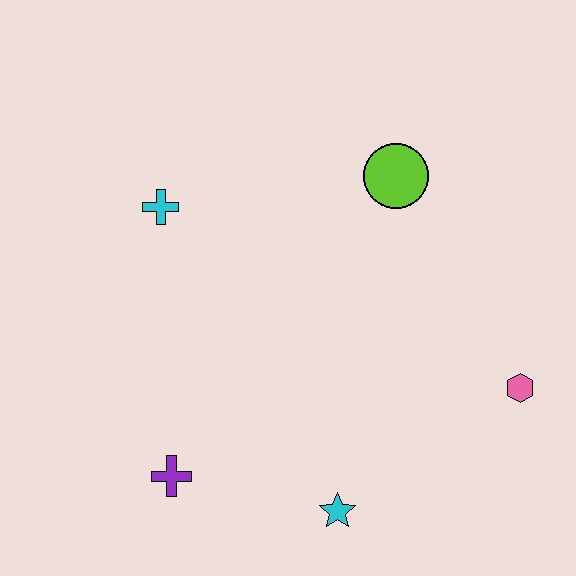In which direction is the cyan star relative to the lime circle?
The cyan star is below the lime circle.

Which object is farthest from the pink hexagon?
The cyan cross is farthest from the pink hexagon.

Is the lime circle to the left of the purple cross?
No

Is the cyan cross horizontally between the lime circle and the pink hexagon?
No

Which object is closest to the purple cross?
The cyan star is closest to the purple cross.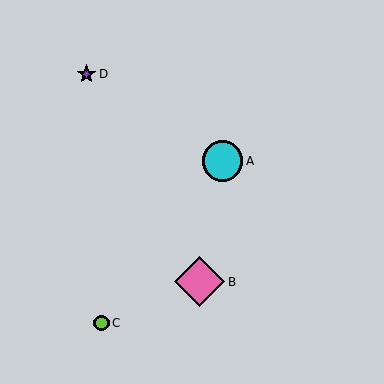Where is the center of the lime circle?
The center of the lime circle is at (102, 323).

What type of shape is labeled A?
Shape A is a cyan circle.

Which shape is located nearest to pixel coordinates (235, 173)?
The cyan circle (labeled A) at (223, 161) is nearest to that location.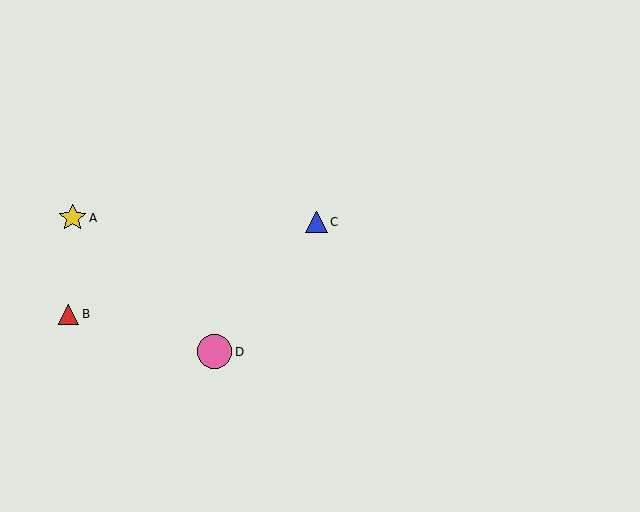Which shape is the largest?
The pink circle (labeled D) is the largest.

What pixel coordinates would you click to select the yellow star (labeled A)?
Click at (73, 218) to select the yellow star A.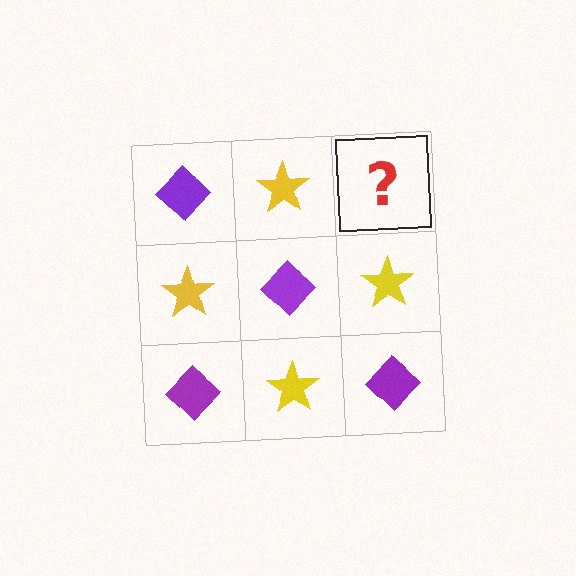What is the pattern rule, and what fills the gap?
The rule is that it alternates purple diamond and yellow star in a checkerboard pattern. The gap should be filled with a purple diamond.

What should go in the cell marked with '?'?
The missing cell should contain a purple diamond.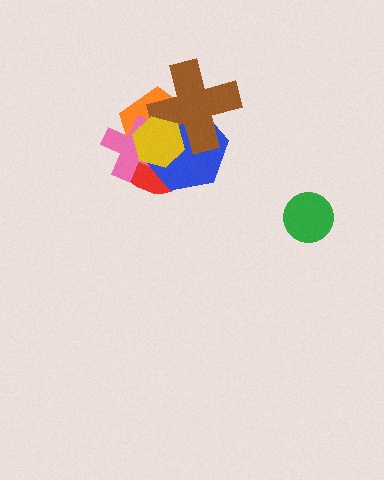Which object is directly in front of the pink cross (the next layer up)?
The blue hexagon is directly in front of the pink cross.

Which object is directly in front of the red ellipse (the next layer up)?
The orange pentagon is directly in front of the red ellipse.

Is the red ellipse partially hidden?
Yes, it is partially covered by another shape.